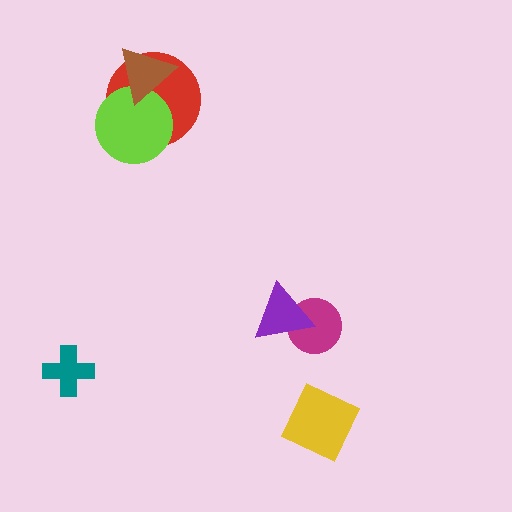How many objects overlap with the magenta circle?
1 object overlaps with the magenta circle.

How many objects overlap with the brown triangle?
2 objects overlap with the brown triangle.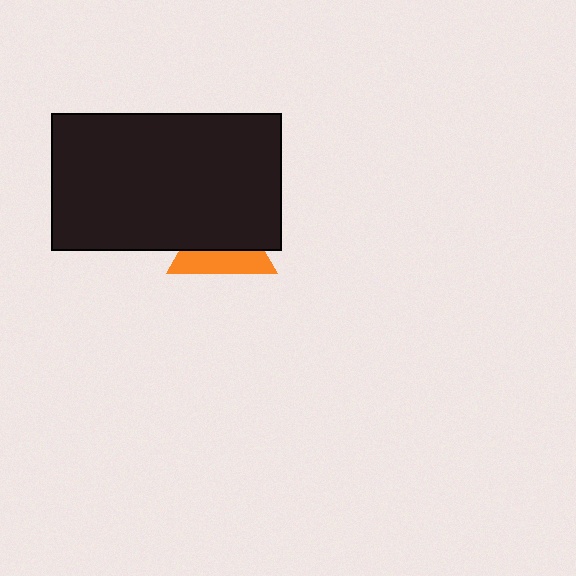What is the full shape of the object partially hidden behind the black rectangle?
The partially hidden object is an orange triangle.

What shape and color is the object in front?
The object in front is a black rectangle.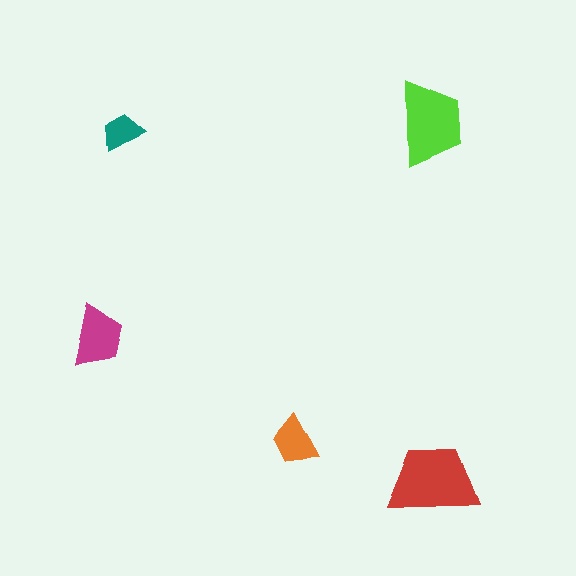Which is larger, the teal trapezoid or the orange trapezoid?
The orange one.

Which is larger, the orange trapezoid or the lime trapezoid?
The lime one.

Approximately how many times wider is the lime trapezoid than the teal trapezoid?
About 2 times wider.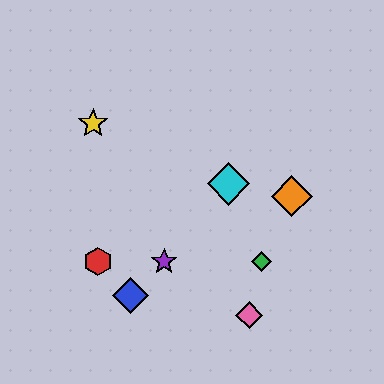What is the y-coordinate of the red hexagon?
The red hexagon is at y≈262.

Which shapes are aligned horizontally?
The red hexagon, the green diamond, the purple star are aligned horizontally.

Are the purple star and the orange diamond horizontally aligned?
No, the purple star is at y≈262 and the orange diamond is at y≈196.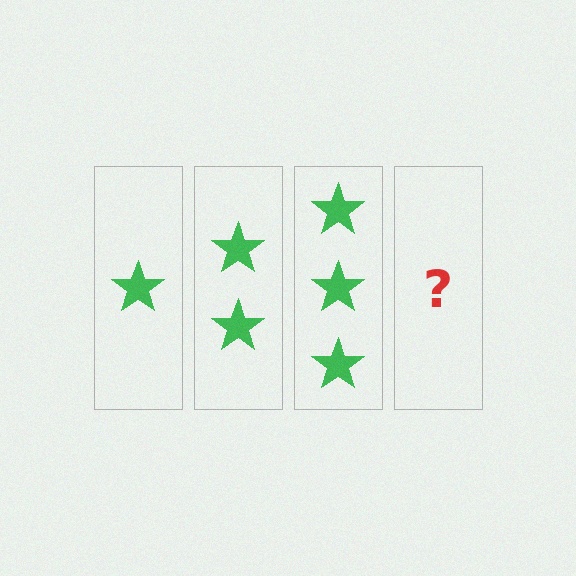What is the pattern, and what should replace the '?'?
The pattern is that each step adds one more star. The '?' should be 4 stars.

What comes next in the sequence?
The next element should be 4 stars.